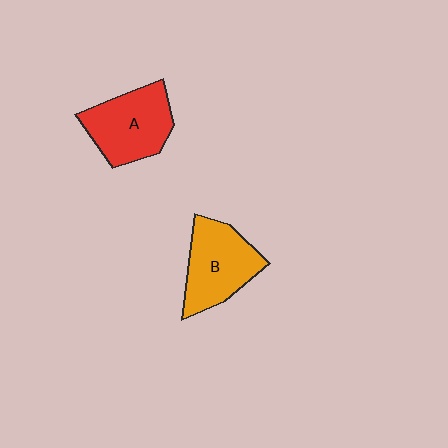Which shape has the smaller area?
Shape B (orange).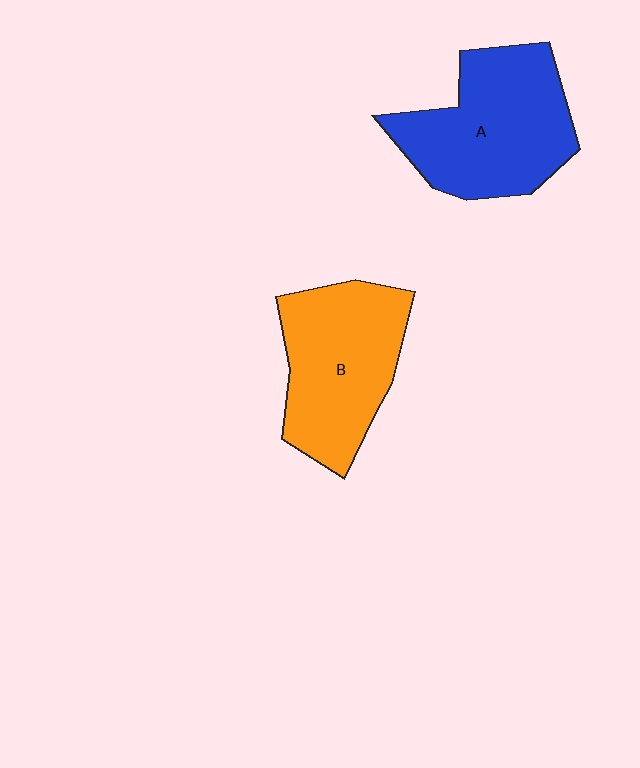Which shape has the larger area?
Shape A (blue).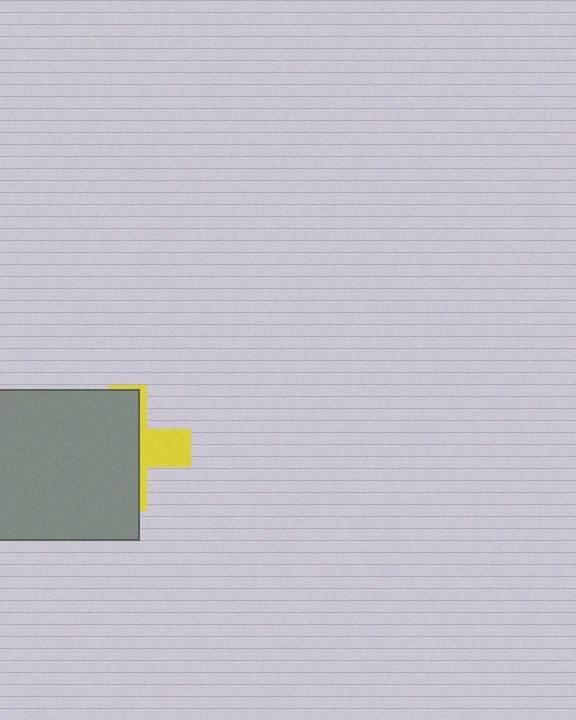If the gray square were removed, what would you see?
You would see the complete yellow cross.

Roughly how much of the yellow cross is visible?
A small part of it is visible (roughly 34%).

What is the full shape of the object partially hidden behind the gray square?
The partially hidden object is a yellow cross.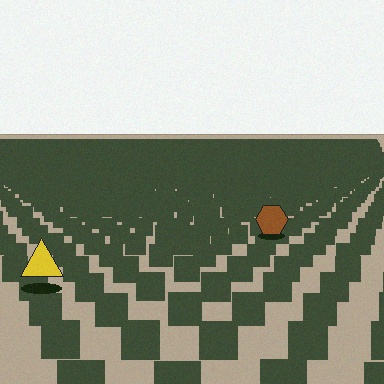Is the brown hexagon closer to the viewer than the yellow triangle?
No. The yellow triangle is closer — you can tell from the texture gradient: the ground texture is coarser near it.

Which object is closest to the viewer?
The yellow triangle is closest. The texture marks near it are larger and more spread out.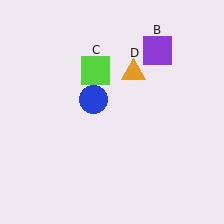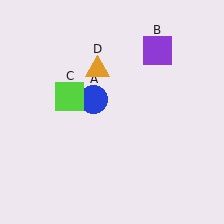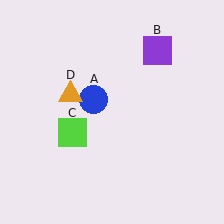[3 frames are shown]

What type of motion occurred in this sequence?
The lime square (object C), orange triangle (object D) rotated counterclockwise around the center of the scene.